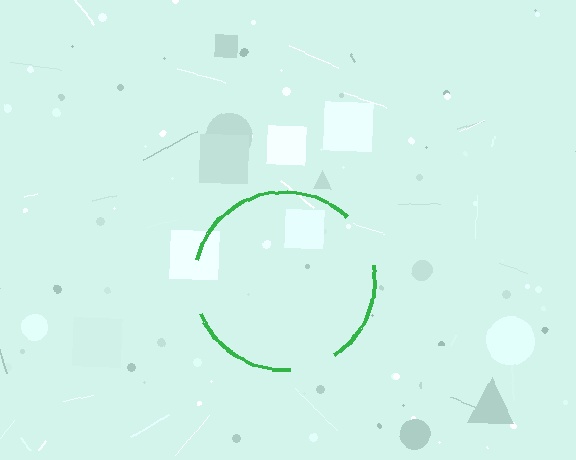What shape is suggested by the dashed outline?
The dashed outline suggests a circle.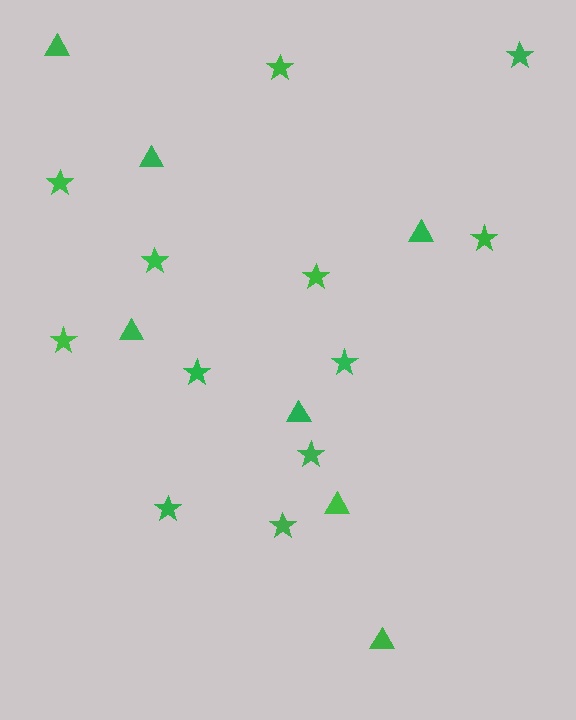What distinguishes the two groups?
There are 2 groups: one group of stars (12) and one group of triangles (7).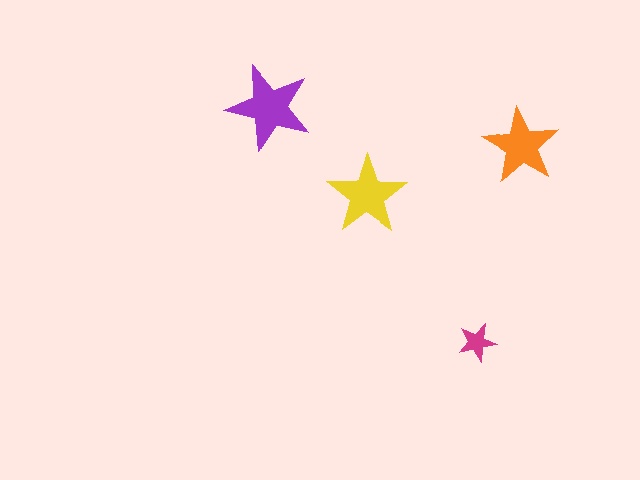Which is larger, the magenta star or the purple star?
The purple one.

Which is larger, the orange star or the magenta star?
The orange one.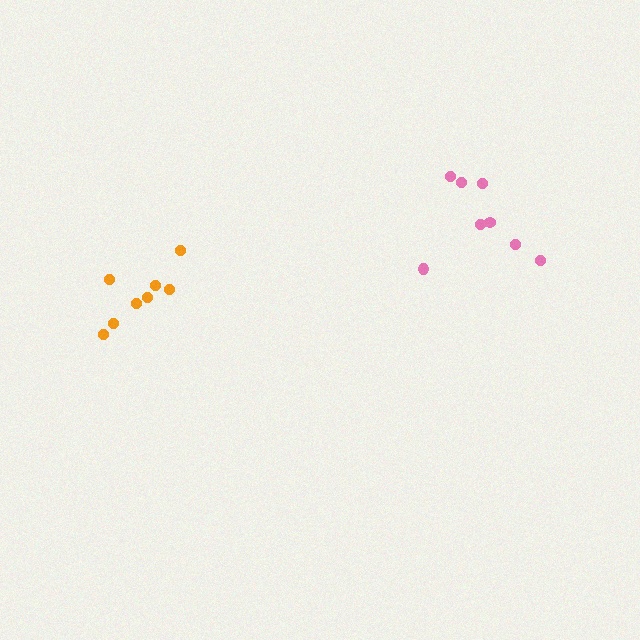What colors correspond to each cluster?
The clusters are colored: orange, pink.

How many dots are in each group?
Group 1: 8 dots, Group 2: 8 dots (16 total).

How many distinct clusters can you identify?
There are 2 distinct clusters.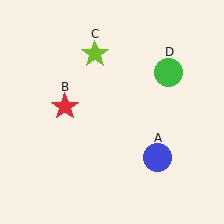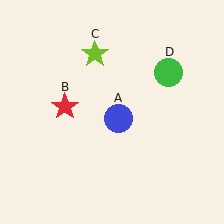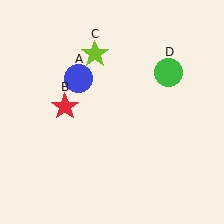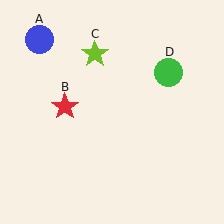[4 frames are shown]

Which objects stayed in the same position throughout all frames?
Red star (object B) and lime star (object C) and green circle (object D) remained stationary.